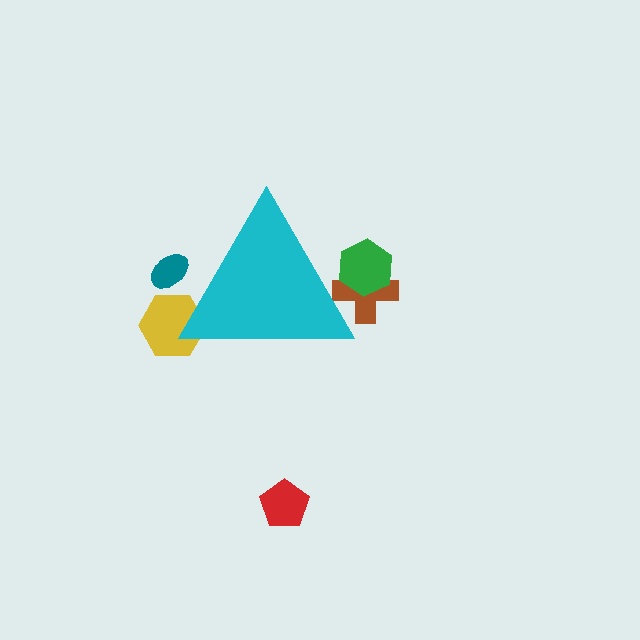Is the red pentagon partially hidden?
No, the red pentagon is fully visible.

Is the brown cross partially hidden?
Yes, the brown cross is partially hidden behind the cyan triangle.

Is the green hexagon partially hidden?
Yes, the green hexagon is partially hidden behind the cyan triangle.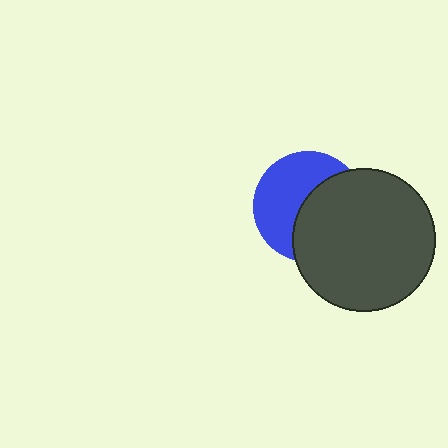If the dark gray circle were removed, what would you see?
You would see the complete blue circle.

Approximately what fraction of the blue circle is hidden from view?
Roughly 50% of the blue circle is hidden behind the dark gray circle.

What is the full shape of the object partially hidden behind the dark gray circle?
The partially hidden object is a blue circle.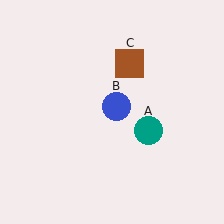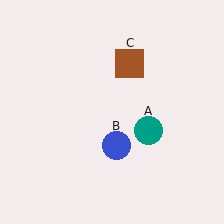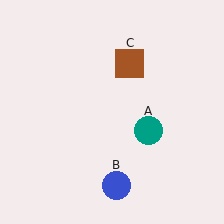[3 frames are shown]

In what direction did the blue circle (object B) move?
The blue circle (object B) moved down.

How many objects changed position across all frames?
1 object changed position: blue circle (object B).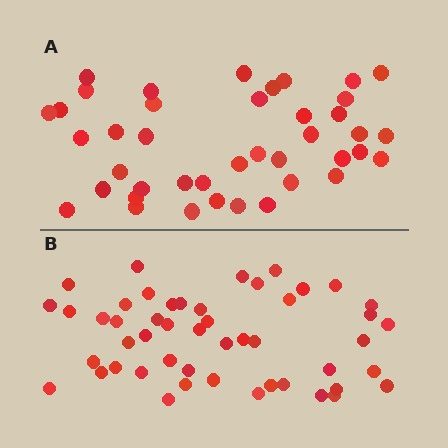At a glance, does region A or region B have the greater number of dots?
Region B (the bottom region) has more dots.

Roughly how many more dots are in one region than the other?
Region B has roughly 8 or so more dots than region A.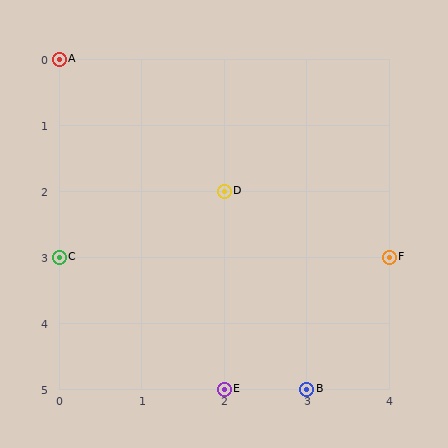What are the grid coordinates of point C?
Point C is at grid coordinates (0, 3).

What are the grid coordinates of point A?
Point A is at grid coordinates (0, 0).